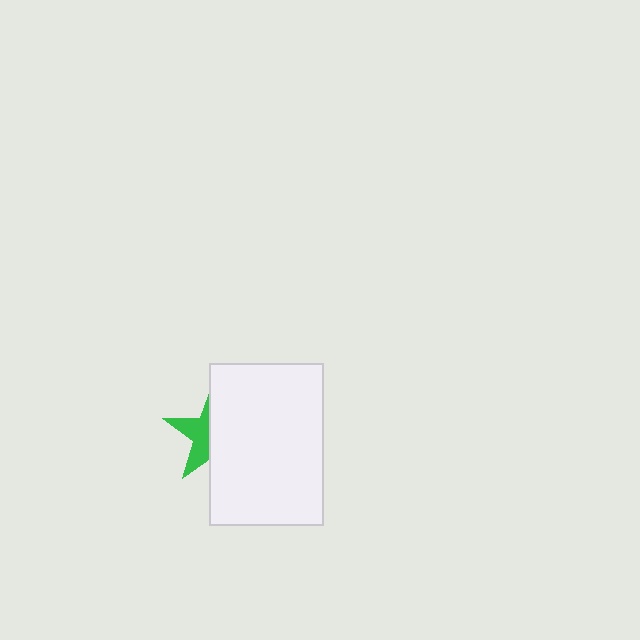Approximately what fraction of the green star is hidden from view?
Roughly 58% of the green star is hidden behind the white rectangle.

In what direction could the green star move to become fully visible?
The green star could move left. That would shift it out from behind the white rectangle entirely.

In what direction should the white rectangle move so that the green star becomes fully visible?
The white rectangle should move right. That is the shortest direction to clear the overlap and leave the green star fully visible.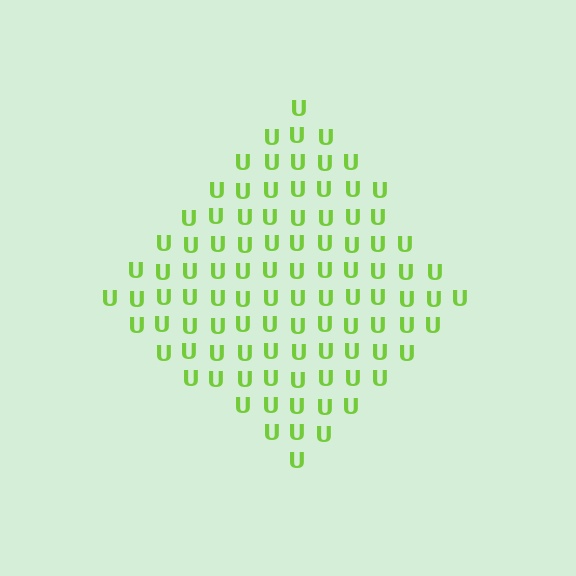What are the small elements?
The small elements are letter U's.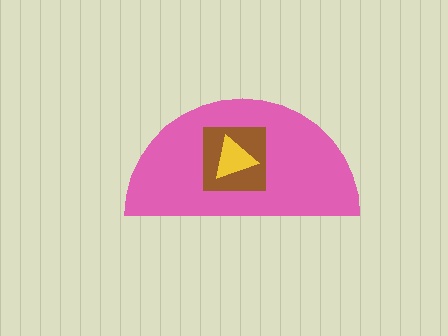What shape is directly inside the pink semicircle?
The brown square.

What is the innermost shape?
The yellow triangle.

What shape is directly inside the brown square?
The yellow triangle.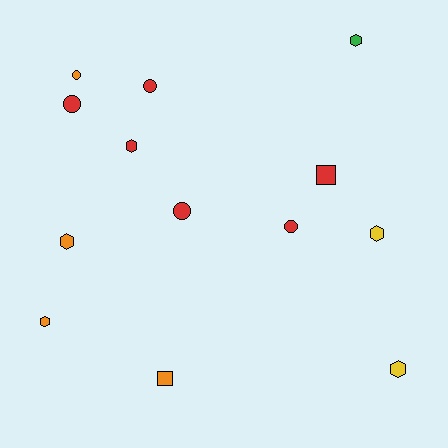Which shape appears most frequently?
Hexagon, with 6 objects.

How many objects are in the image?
There are 13 objects.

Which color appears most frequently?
Red, with 6 objects.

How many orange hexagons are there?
There are 2 orange hexagons.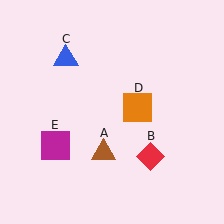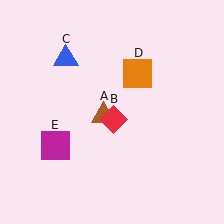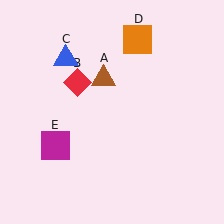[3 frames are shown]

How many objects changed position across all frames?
3 objects changed position: brown triangle (object A), red diamond (object B), orange square (object D).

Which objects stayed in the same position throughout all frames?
Blue triangle (object C) and magenta square (object E) remained stationary.